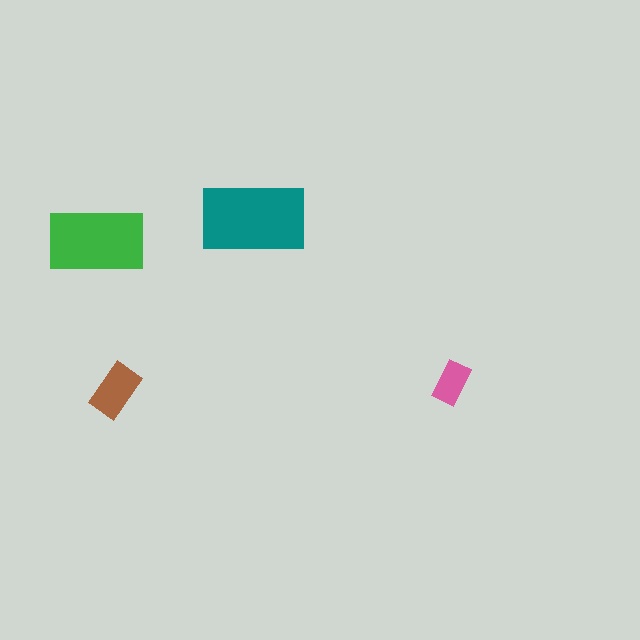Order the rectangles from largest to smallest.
the teal one, the green one, the brown one, the pink one.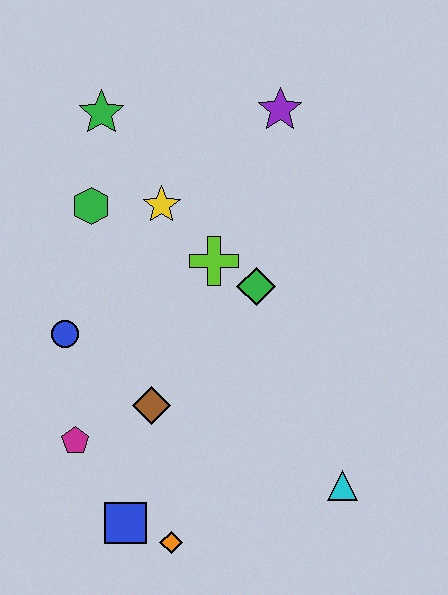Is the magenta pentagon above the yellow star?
No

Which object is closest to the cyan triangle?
The orange diamond is closest to the cyan triangle.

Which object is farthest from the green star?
The cyan triangle is farthest from the green star.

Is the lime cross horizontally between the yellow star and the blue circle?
No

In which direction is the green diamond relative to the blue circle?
The green diamond is to the right of the blue circle.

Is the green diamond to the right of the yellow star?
Yes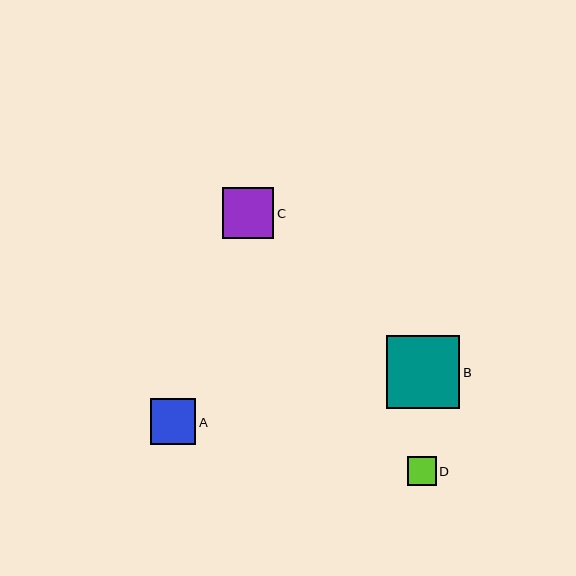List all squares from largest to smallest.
From largest to smallest: B, C, A, D.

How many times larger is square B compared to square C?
Square B is approximately 1.4 times the size of square C.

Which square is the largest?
Square B is the largest with a size of approximately 73 pixels.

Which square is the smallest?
Square D is the smallest with a size of approximately 28 pixels.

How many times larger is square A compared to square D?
Square A is approximately 1.6 times the size of square D.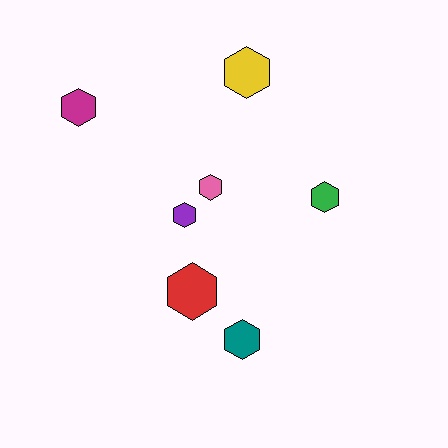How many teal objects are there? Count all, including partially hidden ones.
There is 1 teal object.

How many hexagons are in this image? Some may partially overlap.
There are 7 hexagons.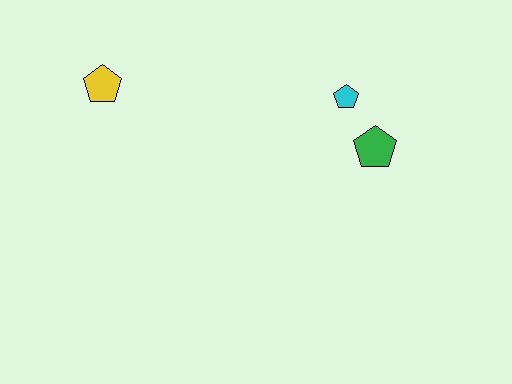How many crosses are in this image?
There are no crosses.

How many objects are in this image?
There are 3 objects.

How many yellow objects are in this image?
There is 1 yellow object.